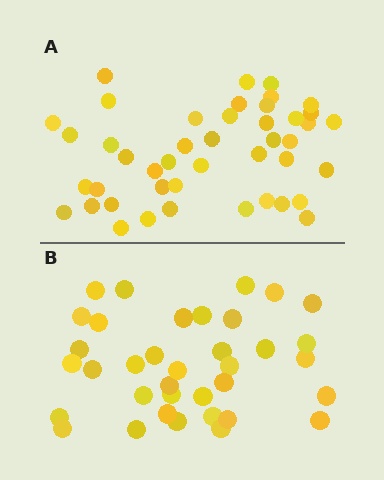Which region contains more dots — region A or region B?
Region A (the top region) has more dots.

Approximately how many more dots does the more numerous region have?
Region A has roughly 8 or so more dots than region B.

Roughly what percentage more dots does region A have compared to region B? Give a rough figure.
About 20% more.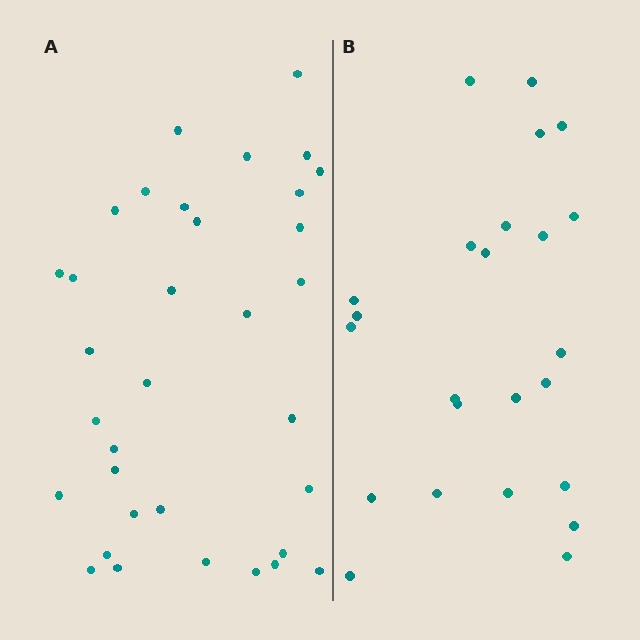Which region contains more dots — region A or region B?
Region A (the left region) has more dots.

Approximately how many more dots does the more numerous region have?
Region A has roughly 10 or so more dots than region B.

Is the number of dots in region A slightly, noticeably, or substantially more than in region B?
Region A has noticeably more, but not dramatically so. The ratio is roughly 1.4 to 1.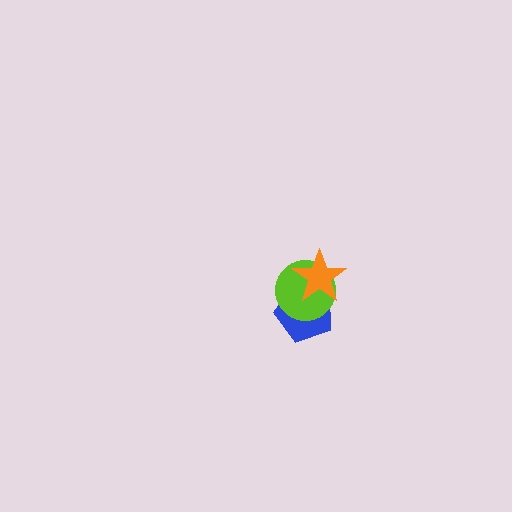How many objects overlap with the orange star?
2 objects overlap with the orange star.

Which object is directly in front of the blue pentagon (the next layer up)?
The lime circle is directly in front of the blue pentagon.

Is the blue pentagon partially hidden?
Yes, it is partially covered by another shape.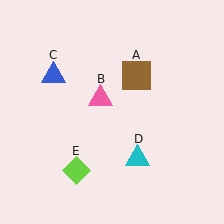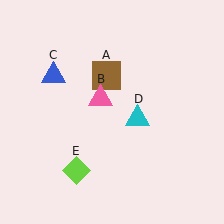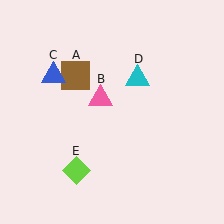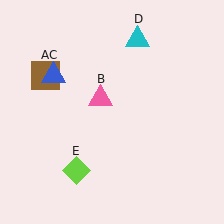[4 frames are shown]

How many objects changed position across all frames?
2 objects changed position: brown square (object A), cyan triangle (object D).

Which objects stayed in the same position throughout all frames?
Pink triangle (object B) and blue triangle (object C) and lime diamond (object E) remained stationary.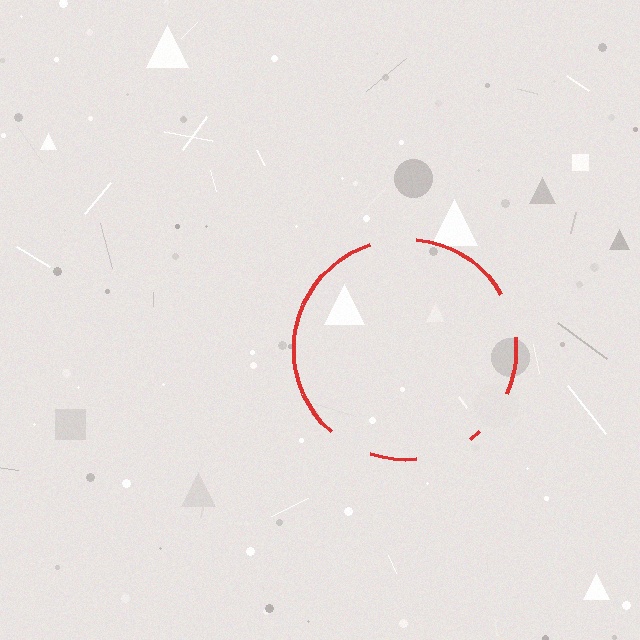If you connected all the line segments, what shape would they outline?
They would outline a circle.